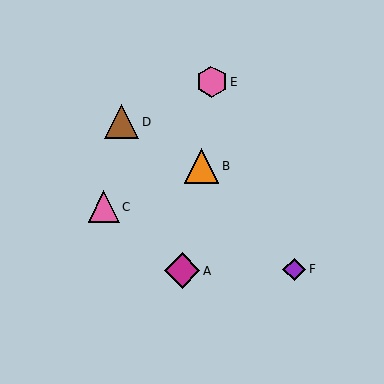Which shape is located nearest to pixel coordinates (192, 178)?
The orange triangle (labeled B) at (201, 166) is nearest to that location.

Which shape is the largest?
The magenta diamond (labeled A) is the largest.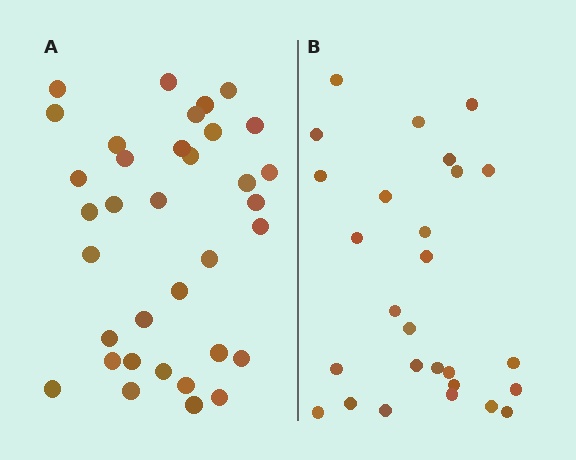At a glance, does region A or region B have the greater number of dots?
Region A (the left region) has more dots.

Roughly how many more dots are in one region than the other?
Region A has roughly 8 or so more dots than region B.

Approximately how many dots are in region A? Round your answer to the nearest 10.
About 40 dots. (The exact count is 35, which rounds to 40.)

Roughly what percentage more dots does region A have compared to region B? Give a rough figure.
About 30% more.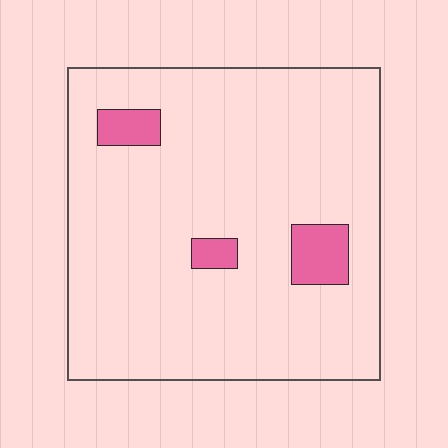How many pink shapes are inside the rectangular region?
3.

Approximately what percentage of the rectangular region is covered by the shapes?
Approximately 5%.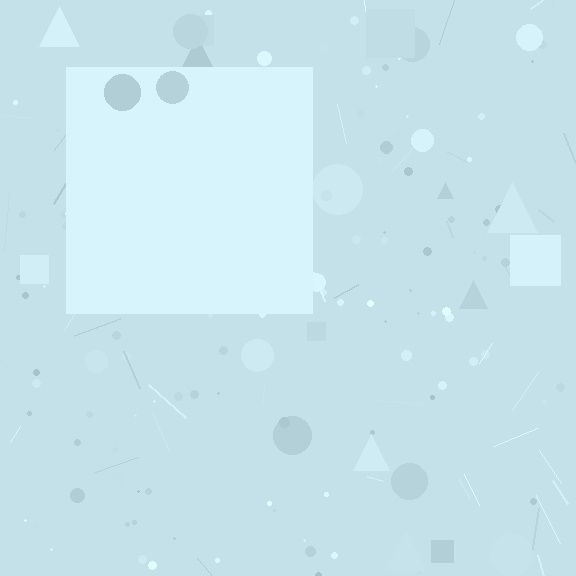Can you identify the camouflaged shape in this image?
The camouflaged shape is a square.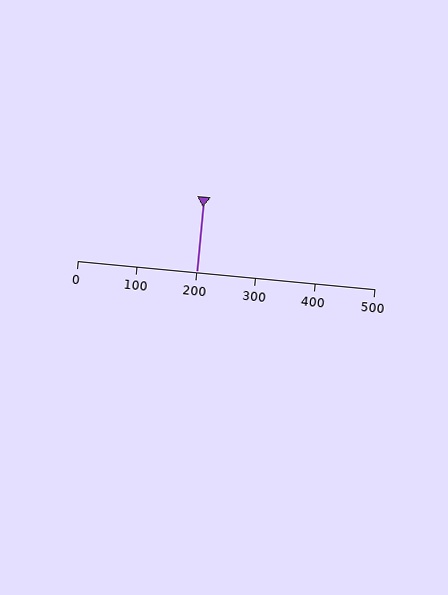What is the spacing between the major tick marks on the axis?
The major ticks are spaced 100 apart.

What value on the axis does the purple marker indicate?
The marker indicates approximately 200.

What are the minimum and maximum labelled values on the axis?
The axis runs from 0 to 500.